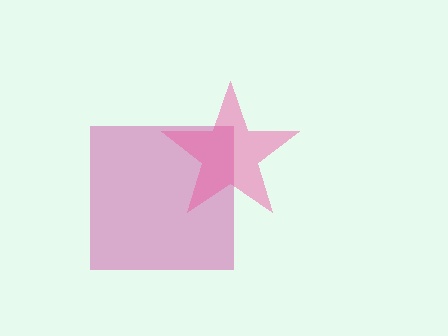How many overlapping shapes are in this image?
There are 2 overlapping shapes in the image.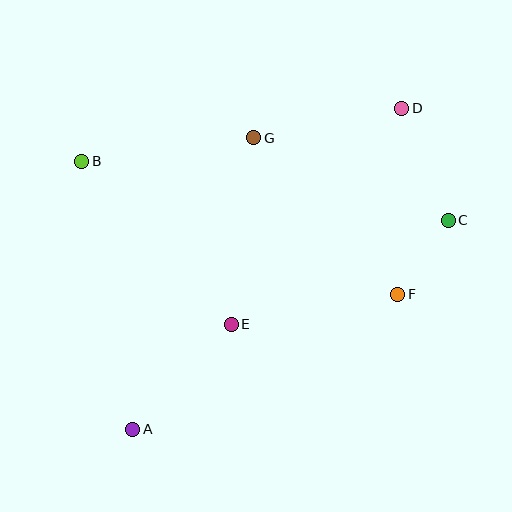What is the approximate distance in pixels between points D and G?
The distance between D and G is approximately 151 pixels.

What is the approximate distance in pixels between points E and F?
The distance between E and F is approximately 169 pixels.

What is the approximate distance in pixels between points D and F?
The distance between D and F is approximately 186 pixels.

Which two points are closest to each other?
Points C and F are closest to each other.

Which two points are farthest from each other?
Points A and D are farthest from each other.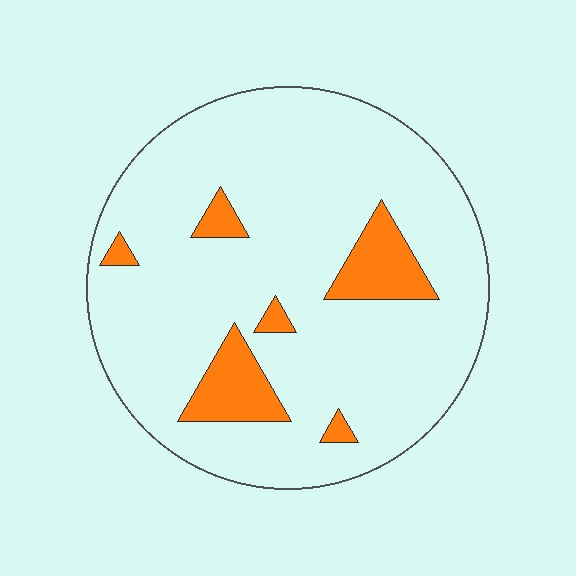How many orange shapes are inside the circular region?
6.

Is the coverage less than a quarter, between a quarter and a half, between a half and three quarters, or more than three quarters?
Less than a quarter.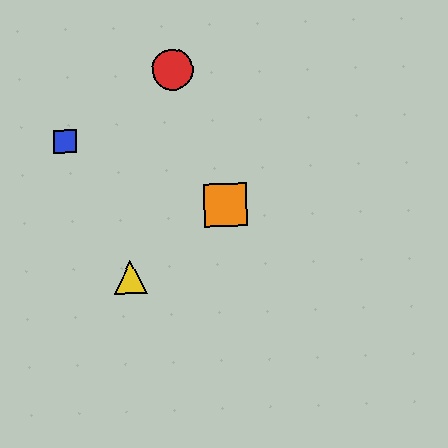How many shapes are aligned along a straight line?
4 shapes (the green square, the yellow triangle, the purple circle, the orange square) are aligned along a straight line.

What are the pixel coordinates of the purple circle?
The purple circle is at (222, 207).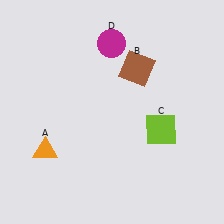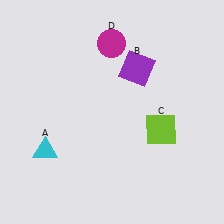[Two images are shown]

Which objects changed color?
A changed from orange to cyan. B changed from brown to purple.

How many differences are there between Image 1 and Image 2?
There are 2 differences between the two images.